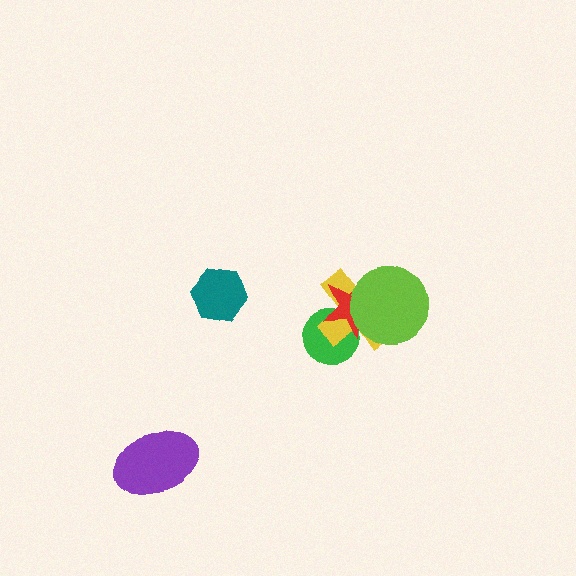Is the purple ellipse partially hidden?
No, no other shape covers it.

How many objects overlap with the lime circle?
2 objects overlap with the lime circle.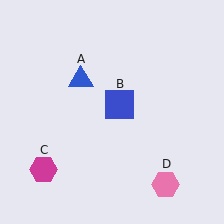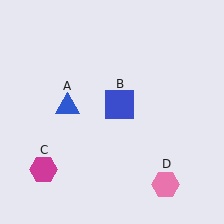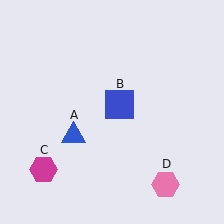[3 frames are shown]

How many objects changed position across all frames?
1 object changed position: blue triangle (object A).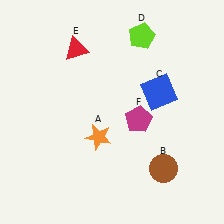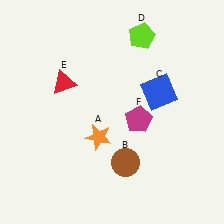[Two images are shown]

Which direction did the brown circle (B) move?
The brown circle (B) moved left.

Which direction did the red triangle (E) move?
The red triangle (E) moved down.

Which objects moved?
The objects that moved are: the brown circle (B), the red triangle (E).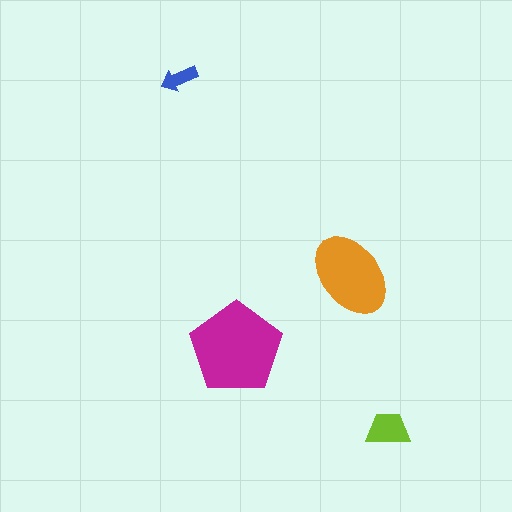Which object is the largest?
The magenta pentagon.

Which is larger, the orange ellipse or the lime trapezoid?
The orange ellipse.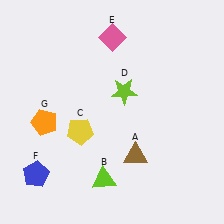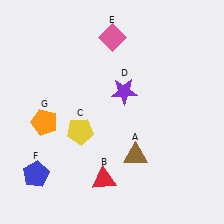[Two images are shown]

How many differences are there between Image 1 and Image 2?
There are 2 differences between the two images.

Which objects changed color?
B changed from lime to red. D changed from lime to purple.